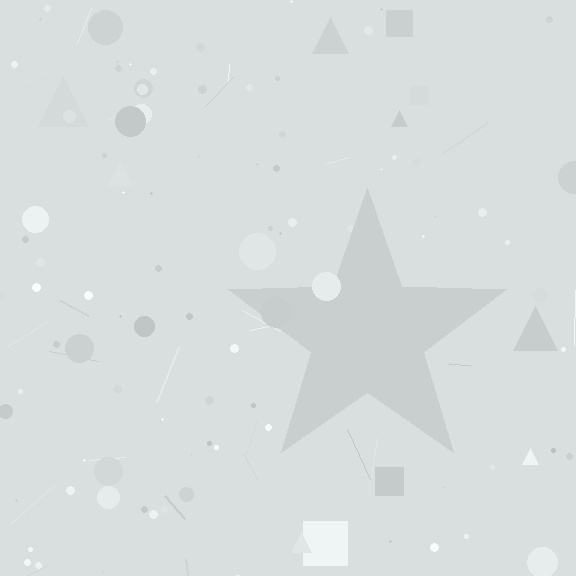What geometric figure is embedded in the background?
A star is embedded in the background.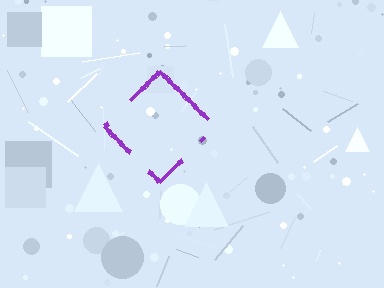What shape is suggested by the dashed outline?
The dashed outline suggests a diamond.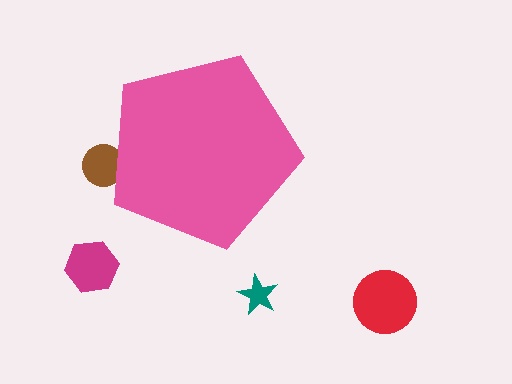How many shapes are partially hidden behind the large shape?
1 shape is partially hidden.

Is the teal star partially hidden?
No, the teal star is fully visible.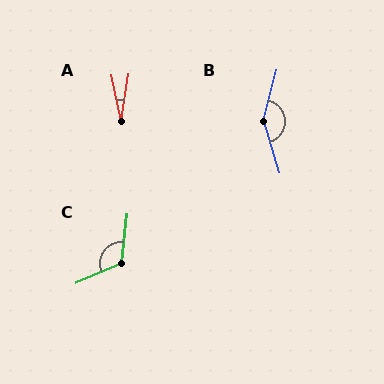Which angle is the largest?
B, at approximately 149 degrees.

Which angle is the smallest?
A, at approximately 21 degrees.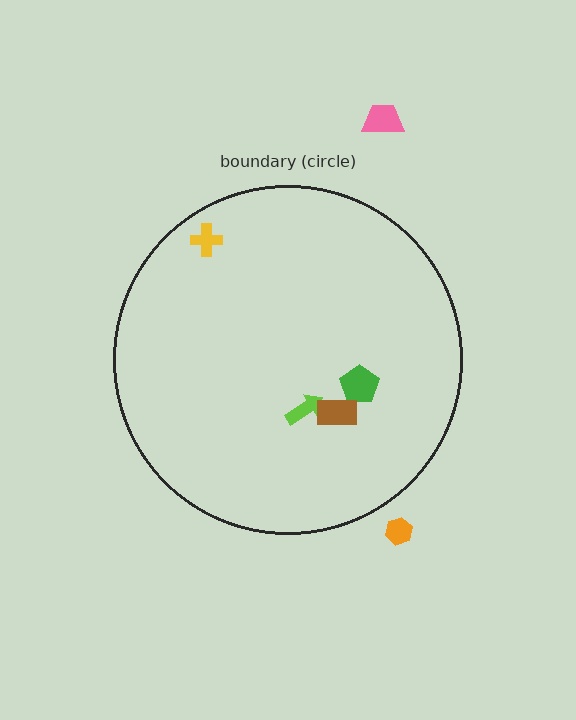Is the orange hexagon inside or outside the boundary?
Outside.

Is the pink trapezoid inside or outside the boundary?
Outside.